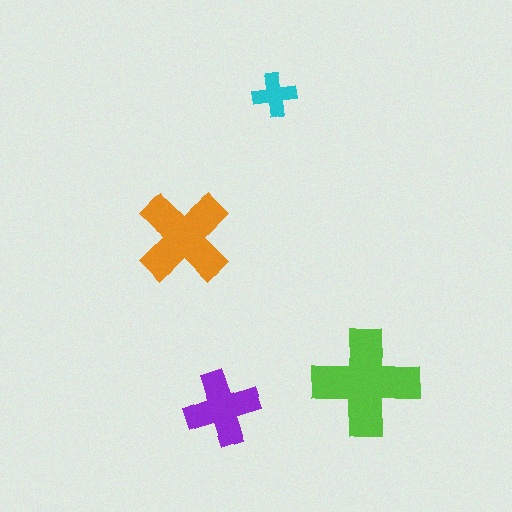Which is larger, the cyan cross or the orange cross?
The orange one.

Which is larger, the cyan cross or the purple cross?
The purple one.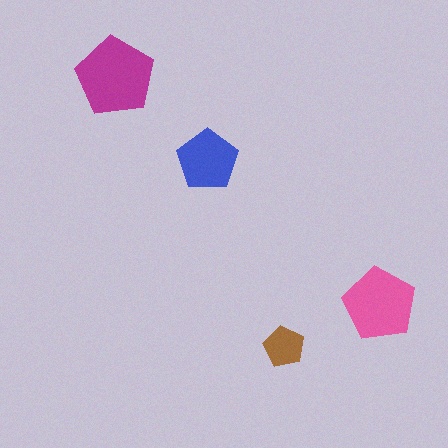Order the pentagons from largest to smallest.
the magenta one, the pink one, the blue one, the brown one.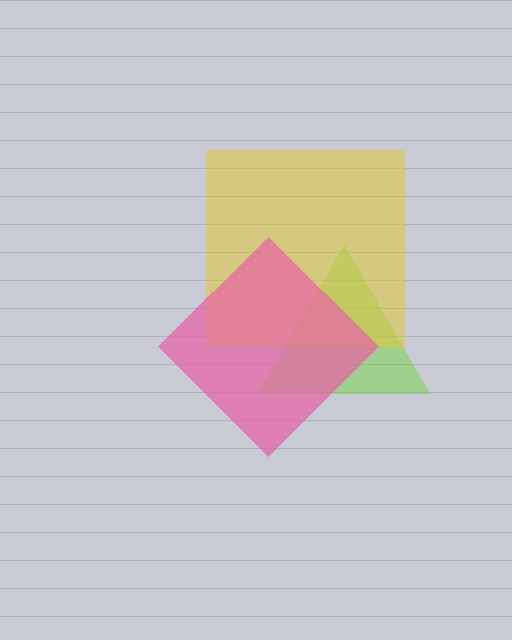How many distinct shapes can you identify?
There are 3 distinct shapes: a lime triangle, a yellow square, a pink diamond.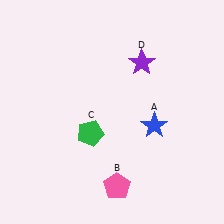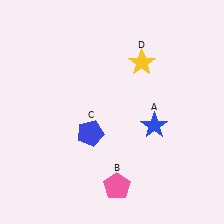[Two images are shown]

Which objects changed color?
C changed from green to blue. D changed from purple to yellow.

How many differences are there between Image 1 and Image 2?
There are 2 differences between the two images.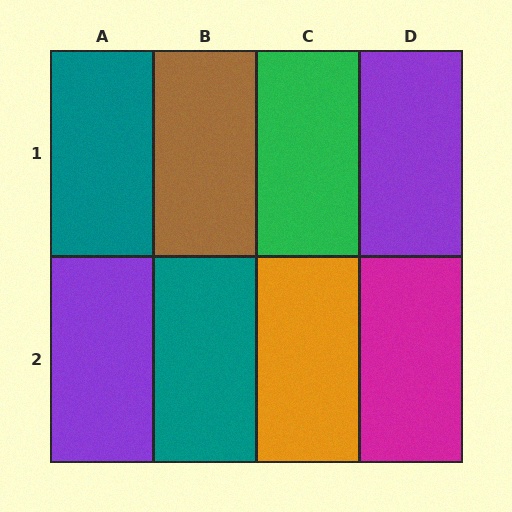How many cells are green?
1 cell is green.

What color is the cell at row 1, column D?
Purple.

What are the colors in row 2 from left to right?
Purple, teal, orange, magenta.